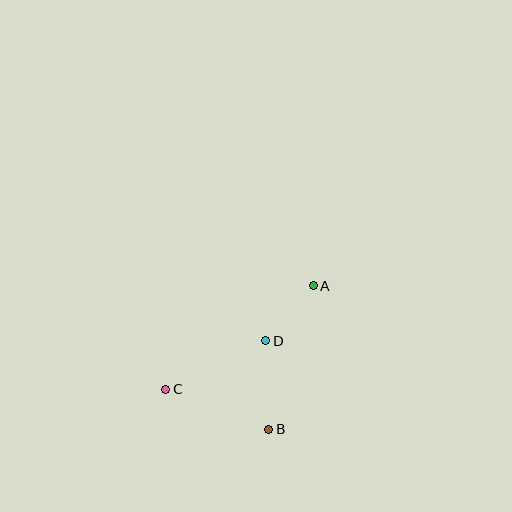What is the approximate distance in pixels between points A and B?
The distance between A and B is approximately 150 pixels.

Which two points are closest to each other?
Points A and D are closest to each other.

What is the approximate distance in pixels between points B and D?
The distance between B and D is approximately 88 pixels.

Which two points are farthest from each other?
Points A and C are farthest from each other.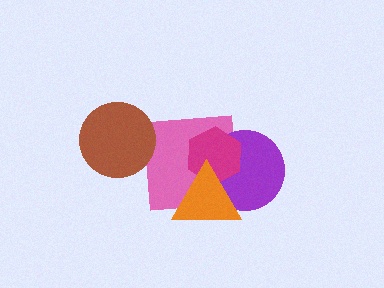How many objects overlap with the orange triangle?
3 objects overlap with the orange triangle.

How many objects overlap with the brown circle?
0 objects overlap with the brown circle.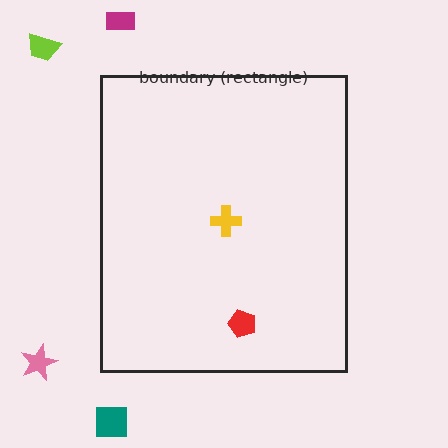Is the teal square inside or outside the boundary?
Outside.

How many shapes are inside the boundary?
2 inside, 4 outside.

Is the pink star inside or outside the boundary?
Outside.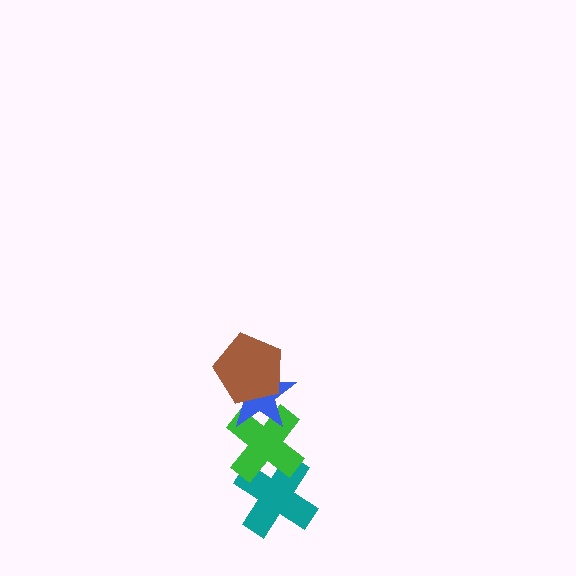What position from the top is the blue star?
The blue star is 2nd from the top.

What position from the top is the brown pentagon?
The brown pentagon is 1st from the top.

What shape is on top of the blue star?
The brown pentagon is on top of the blue star.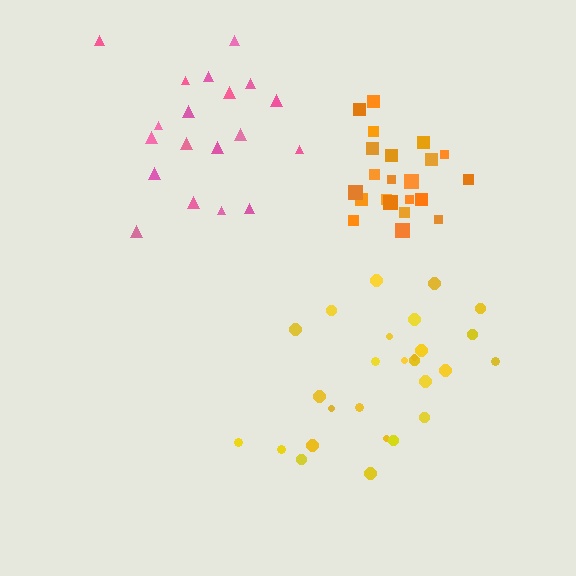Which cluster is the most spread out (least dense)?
Pink.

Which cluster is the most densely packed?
Orange.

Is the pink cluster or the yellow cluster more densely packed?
Yellow.